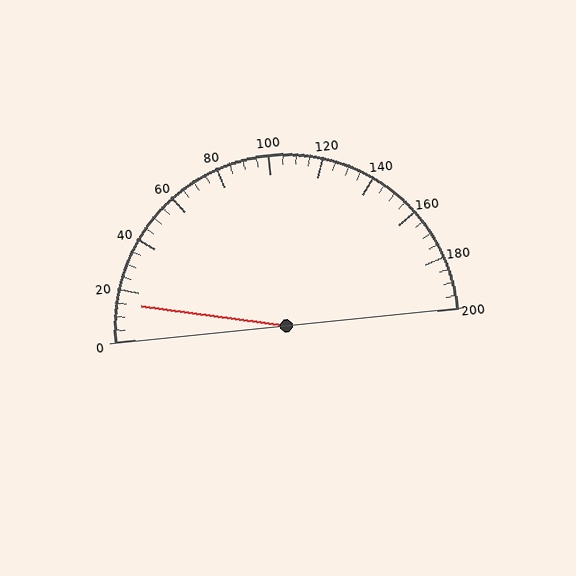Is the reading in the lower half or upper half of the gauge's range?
The reading is in the lower half of the range (0 to 200).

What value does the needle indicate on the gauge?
The needle indicates approximately 15.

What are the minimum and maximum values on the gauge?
The gauge ranges from 0 to 200.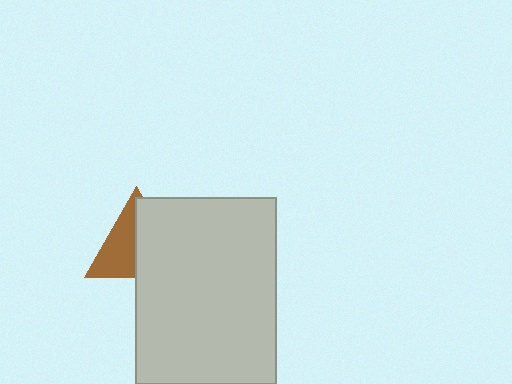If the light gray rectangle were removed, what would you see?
You would see the complete brown triangle.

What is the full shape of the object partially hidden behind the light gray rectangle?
The partially hidden object is a brown triangle.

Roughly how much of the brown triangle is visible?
About half of it is visible (roughly 49%).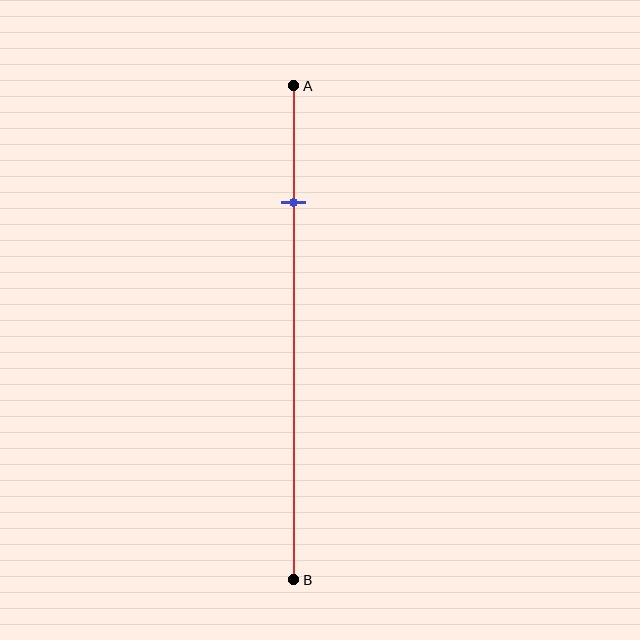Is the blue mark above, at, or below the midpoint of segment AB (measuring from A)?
The blue mark is above the midpoint of segment AB.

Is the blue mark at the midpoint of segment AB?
No, the mark is at about 25% from A, not at the 50% midpoint.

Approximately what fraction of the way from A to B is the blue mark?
The blue mark is approximately 25% of the way from A to B.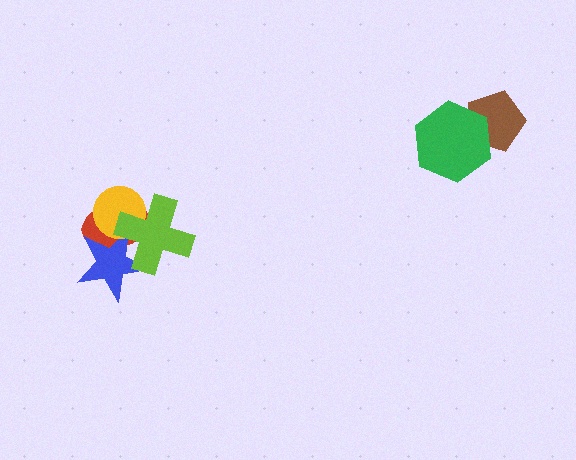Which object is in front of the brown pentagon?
The green hexagon is in front of the brown pentagon.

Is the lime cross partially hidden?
No, no other shape covers it.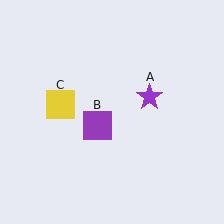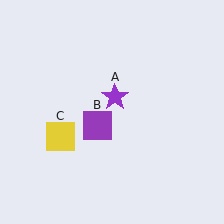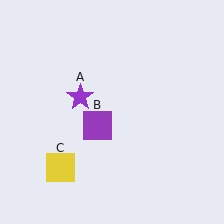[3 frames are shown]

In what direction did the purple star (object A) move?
The purple star (object A) moved left.